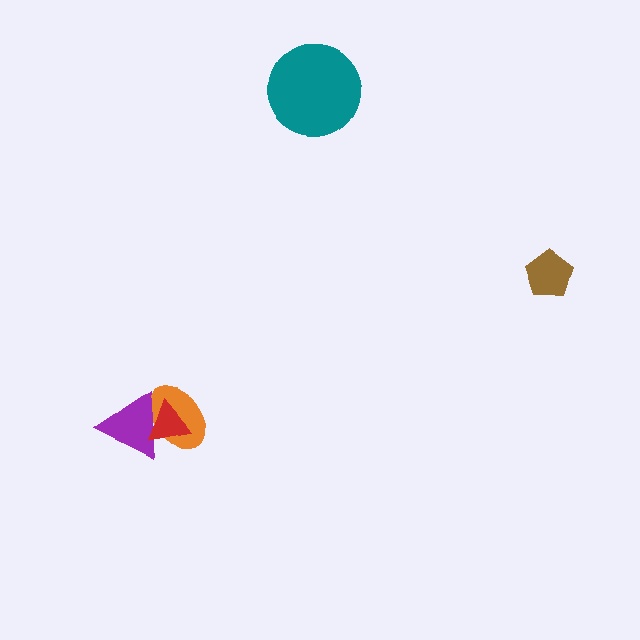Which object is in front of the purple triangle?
The red triangle is in front of the purple triangle.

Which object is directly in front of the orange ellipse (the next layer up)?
The purple triangle is directly in front of the orange ellipse.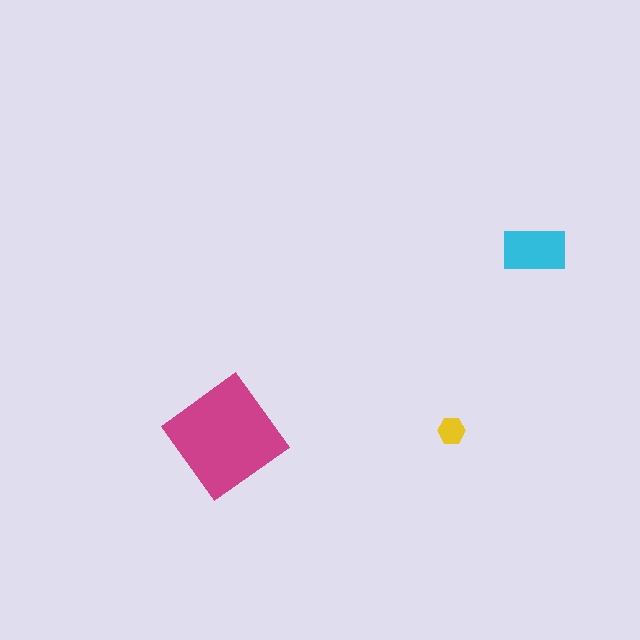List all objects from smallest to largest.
The yellow hexagon, the cyan rectangle, the magenta diamond.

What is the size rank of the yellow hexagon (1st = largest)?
3rd.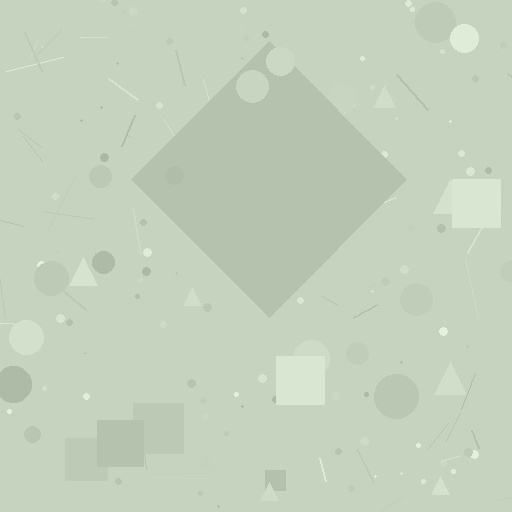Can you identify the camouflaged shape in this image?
The camouflaged shape is a diamond.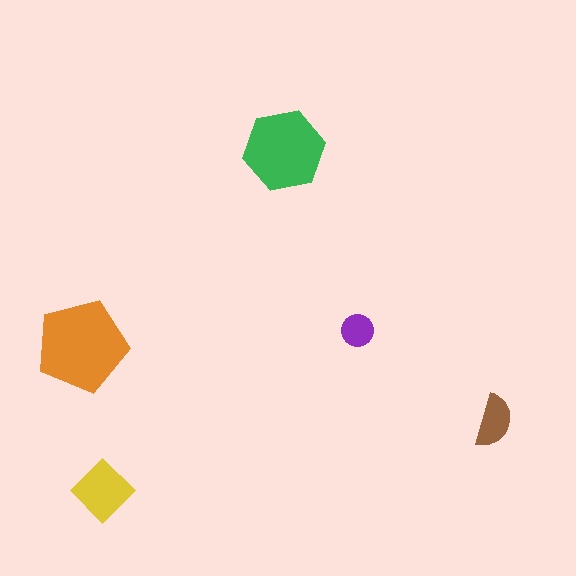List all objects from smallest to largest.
The purple circle, the brown semicircle, the yellow diamond, the green hexagon, the orange pentagon.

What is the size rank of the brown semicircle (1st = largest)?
4th.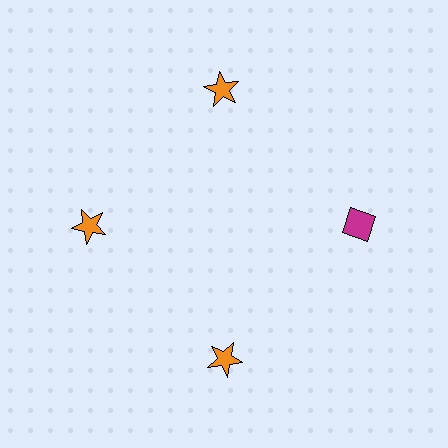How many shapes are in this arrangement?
There are 4 shapes arranged in a ring pattern.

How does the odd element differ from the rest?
It differs in both color (magenta instead of orange) and shape (diamond instead of star).